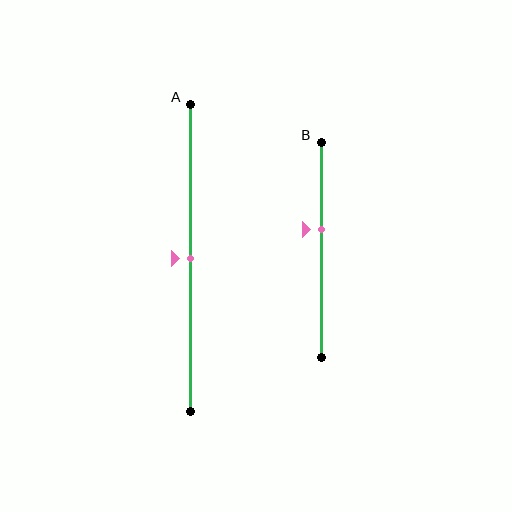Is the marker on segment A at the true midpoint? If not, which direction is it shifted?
Yes, the marker on segment A is at the true midpoint.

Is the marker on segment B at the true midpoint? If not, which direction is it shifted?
No, the marker on segment B is shifted upward by about 10% of the segment length.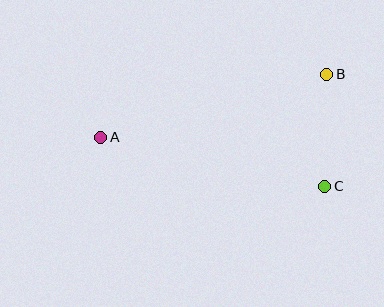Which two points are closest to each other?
Points B and C are closest to each other.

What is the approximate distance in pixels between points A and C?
The distance between A and C is approximately 230 pixels.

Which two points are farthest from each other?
Points A and B are farthest from each other.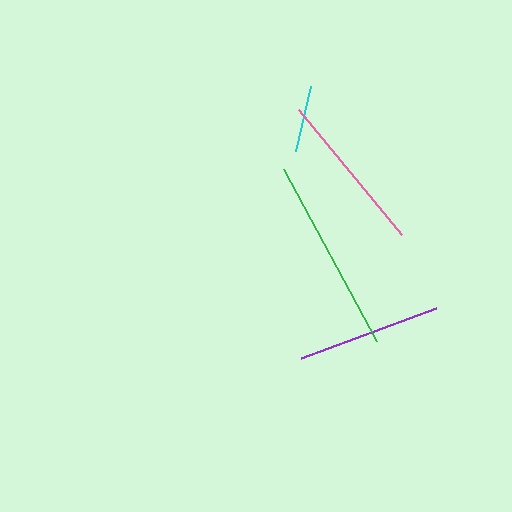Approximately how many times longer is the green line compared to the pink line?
The green line is approximately 1.2 times the length of the pink line.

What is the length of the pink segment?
The pink segment is approximately 162 pixels long.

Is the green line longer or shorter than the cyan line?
The green line is longer than the cyan line.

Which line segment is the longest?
The green line is the longest at approximately 195 pixels.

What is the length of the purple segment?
The purple segment is approximately 144 pixels long.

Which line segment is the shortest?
The cyan line is the shortest at approximately 67 pixels.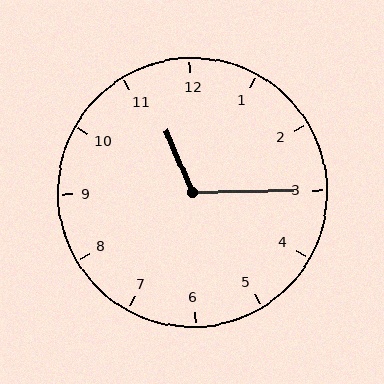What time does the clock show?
11:15.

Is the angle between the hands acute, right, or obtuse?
It is obtuse.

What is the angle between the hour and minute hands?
Approximately 112 degrees.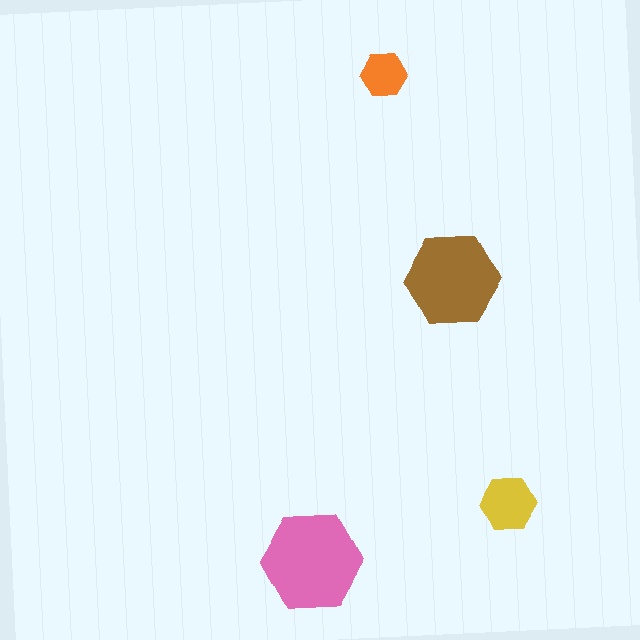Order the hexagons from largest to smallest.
the pink one, the brown one, the yellow one, the orange one.